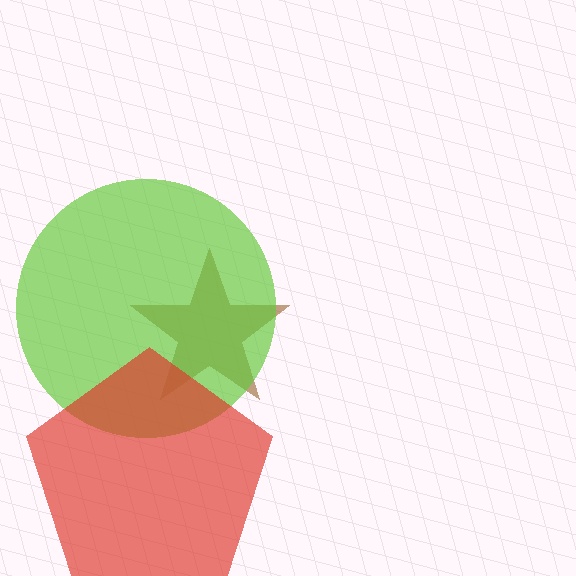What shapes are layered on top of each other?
The layered shapes are: a brown star, a lime circle, a red pentagon.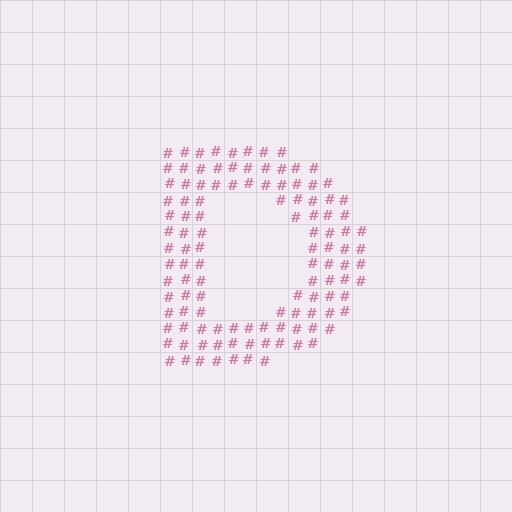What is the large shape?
The large shape is the letter D.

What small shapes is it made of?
It is made of small hash symbols.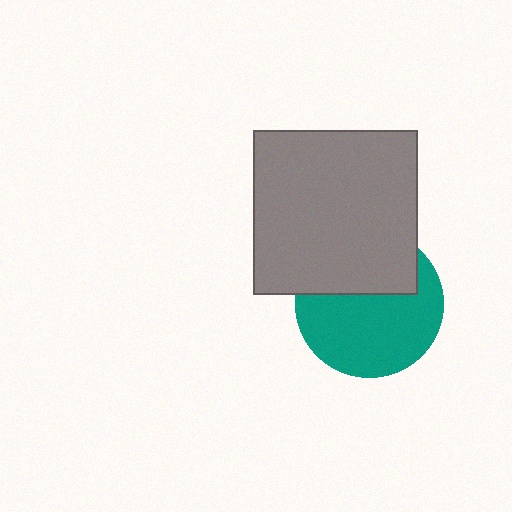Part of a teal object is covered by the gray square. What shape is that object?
It is a circle.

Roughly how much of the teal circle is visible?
About half of it is visible (roughly 62%).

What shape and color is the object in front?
The object in front is a gray square.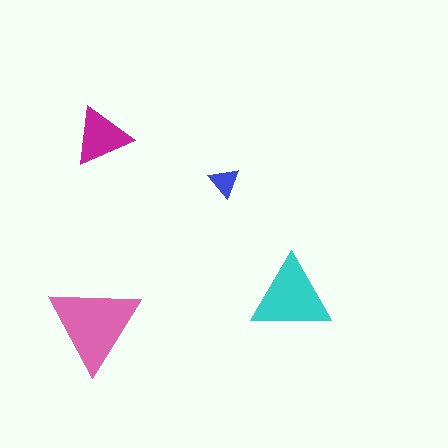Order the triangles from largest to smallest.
the pink one, the cyan one, the magenta one, the blue one.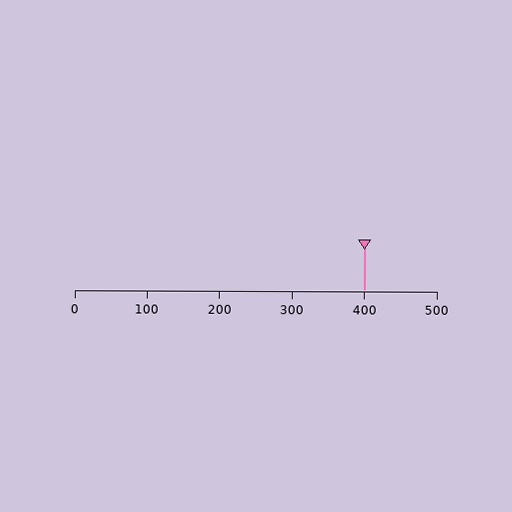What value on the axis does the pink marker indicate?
The marker indicates approximately 400.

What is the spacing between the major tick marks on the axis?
The major ticks are spaced 100 apart.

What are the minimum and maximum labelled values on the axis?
The axis runs from 0 to 500.